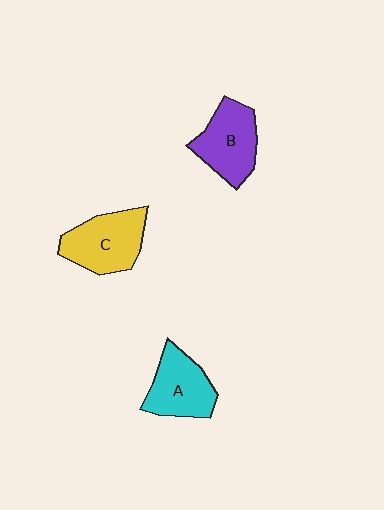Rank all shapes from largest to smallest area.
From largest to smallest: C (yellow), B (purple), A (cyan).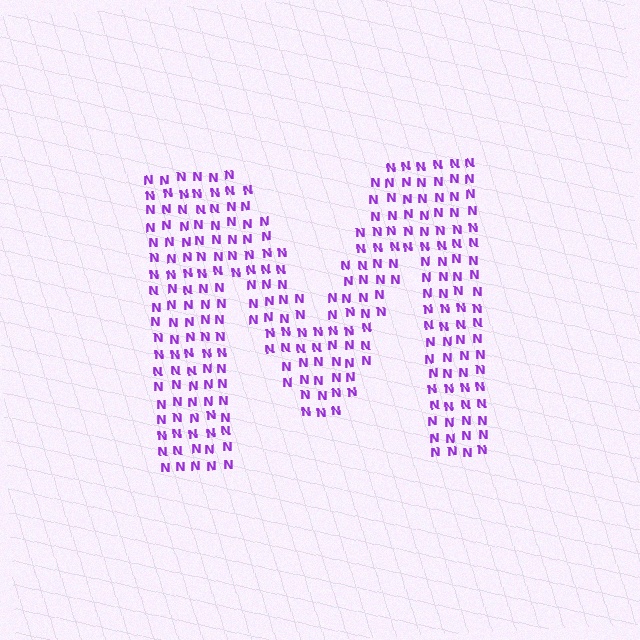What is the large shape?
The large shape is the letter M.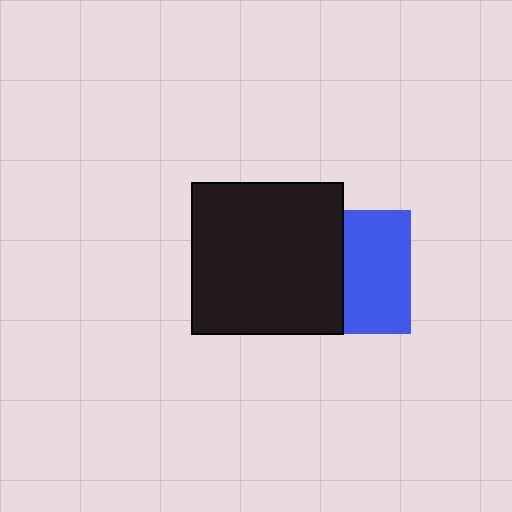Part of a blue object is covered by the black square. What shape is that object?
It is a square.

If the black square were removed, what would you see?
You would see the complete blue square.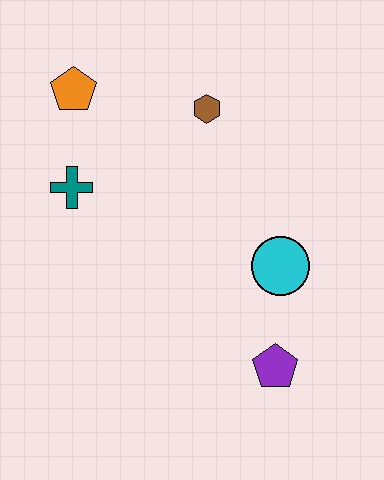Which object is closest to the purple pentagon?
The cyan circle is closest to the purple pentagon.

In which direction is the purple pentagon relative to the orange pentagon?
The purple pentagon is below the orange pentagon.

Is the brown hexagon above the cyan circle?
Yes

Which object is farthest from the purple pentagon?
The orange pentagon is farthest from the purple pentagon.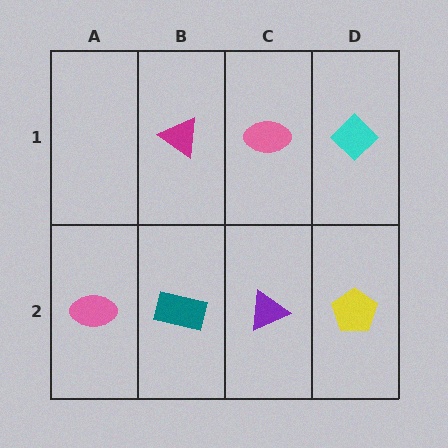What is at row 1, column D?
A cyan diamond.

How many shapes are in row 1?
3 shapes.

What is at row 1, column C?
A pink ellipse.